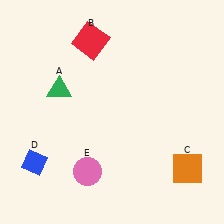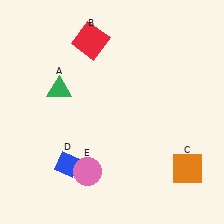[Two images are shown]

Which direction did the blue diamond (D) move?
The blue diamond (D) moved right.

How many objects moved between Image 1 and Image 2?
1 object moved between the two images.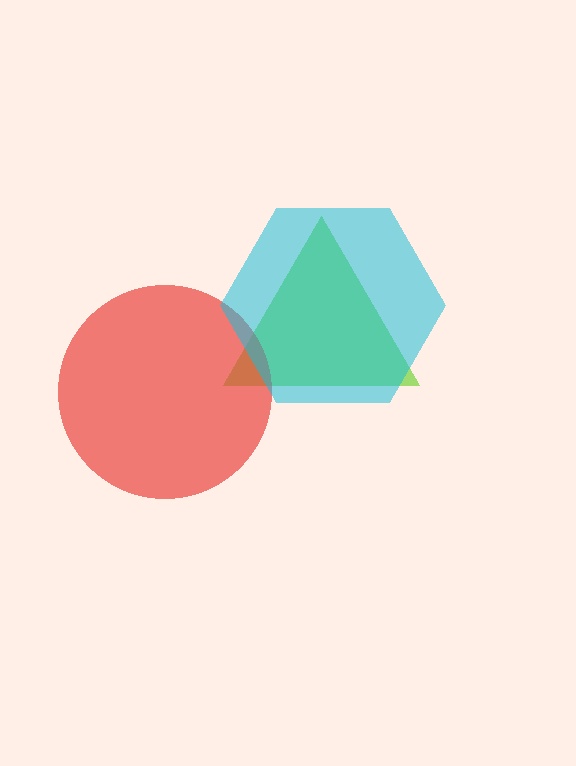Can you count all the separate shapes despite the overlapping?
Yes, there are 3 separate shapes.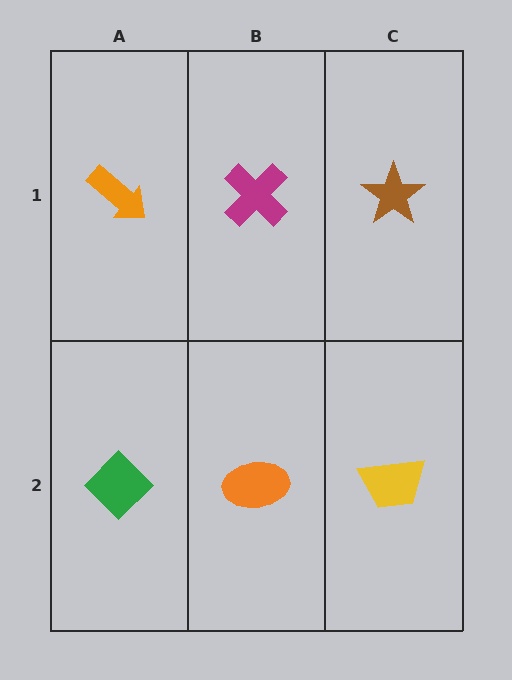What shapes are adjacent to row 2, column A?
An orange arrow (row 1, column A), an orange ellipse (row 2, column B).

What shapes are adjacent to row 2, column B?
A magenta cross (row 1, column B), a green diamond (row 2, column A), a yellow trapezoid (row 2, column C).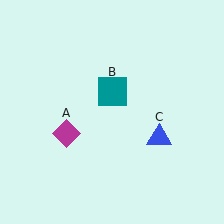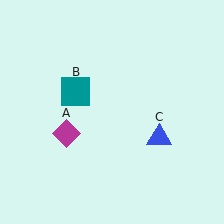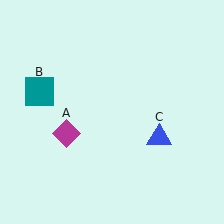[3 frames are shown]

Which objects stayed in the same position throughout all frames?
Magenta diamond (object A) and blue triangle (object C) remained stationary.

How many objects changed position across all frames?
1 object changed position: teal square (object B).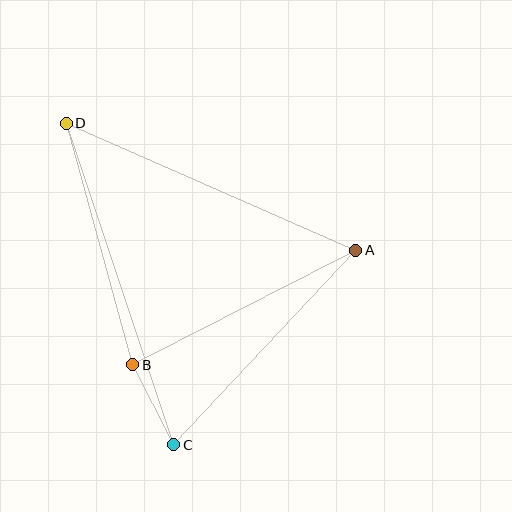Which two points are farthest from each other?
Points C and D are farthest from each other.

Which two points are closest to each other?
Points B and C are closest to each other.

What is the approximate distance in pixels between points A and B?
The distance between A and B is approximately 251 pixels.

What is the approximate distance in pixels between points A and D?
The distance between A and D is approximately 317 pixels.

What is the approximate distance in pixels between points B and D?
The distance between B and D is approximately 251 pixels.